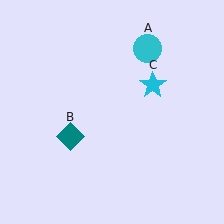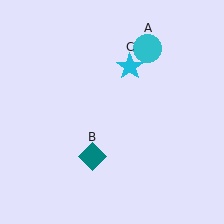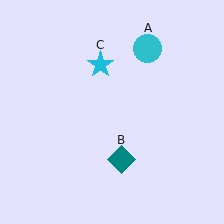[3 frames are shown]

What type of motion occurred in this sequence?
The teal diamond (object B), cyan star (object C) rotated counterclockwise around the center of the scene.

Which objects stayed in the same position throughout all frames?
Cyan circle (object A) remained stationary.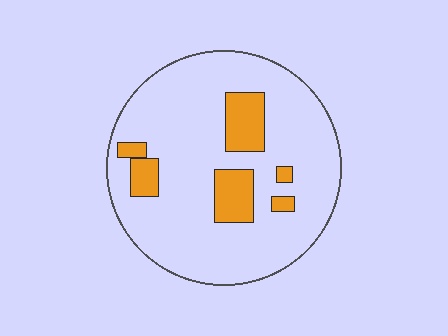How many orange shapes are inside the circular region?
6.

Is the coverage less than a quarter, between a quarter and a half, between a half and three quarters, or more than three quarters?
Less than a quarter.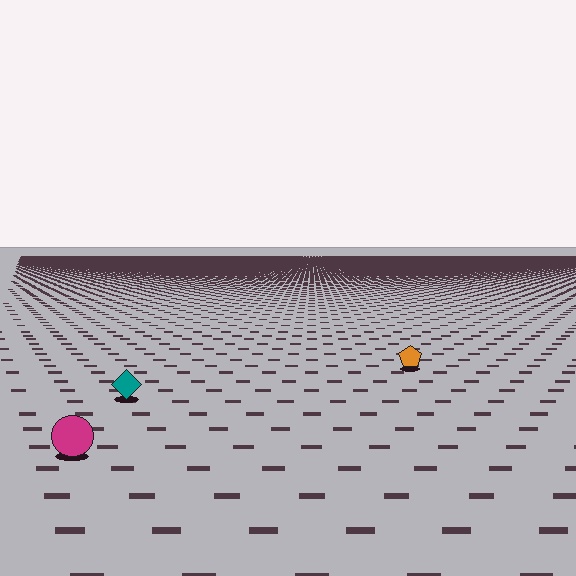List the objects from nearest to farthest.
From nearest to farthest: the magenta circle, the teal diamond, the orange pentagon.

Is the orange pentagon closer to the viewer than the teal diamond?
No. The teal diamond is closer — you can tell from the texture gradient: the ground texture is coarser near it.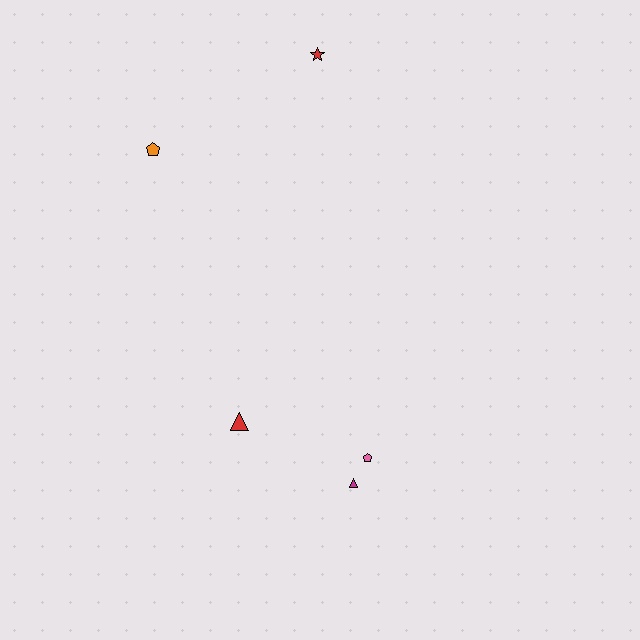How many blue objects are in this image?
There are no blue objects.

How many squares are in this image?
There are no squares.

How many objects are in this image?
There are 5 objects.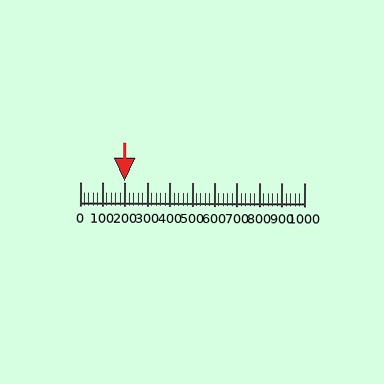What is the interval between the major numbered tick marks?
The major tick marks are spaced 100 units apart.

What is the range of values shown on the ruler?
The ruler shows values from 0 to 1000.